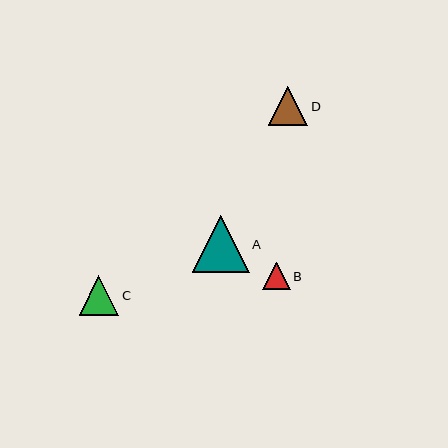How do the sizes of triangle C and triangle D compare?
Triangle C and triangle D are approximately the same size.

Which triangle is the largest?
Triangle A is the largest with a size of approximately 57 pixels.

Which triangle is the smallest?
Triangle B is the smallest with a size of approximately 28 pixels.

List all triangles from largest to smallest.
From largest to smallest: A, C, D, B.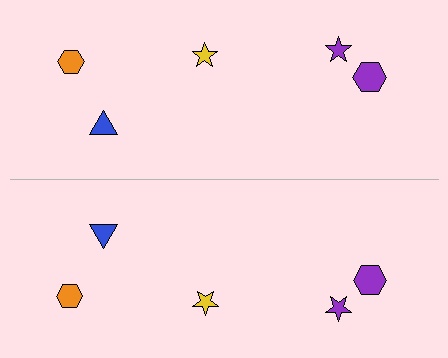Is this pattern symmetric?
Yes, this pattern has bilateral (reflection) symmetry.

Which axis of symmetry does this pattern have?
The pattern has a horizontal axis of symmetry running through the center of the image.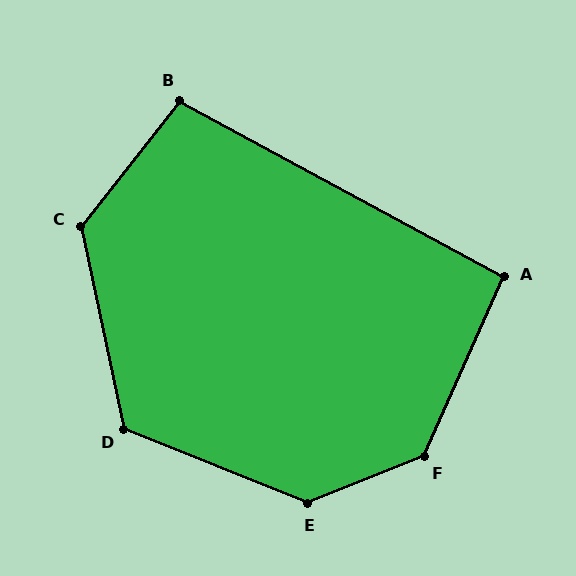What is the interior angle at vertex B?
Approximately 100 degrees (obtuse).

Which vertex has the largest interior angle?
F, at approximately 136 degrees.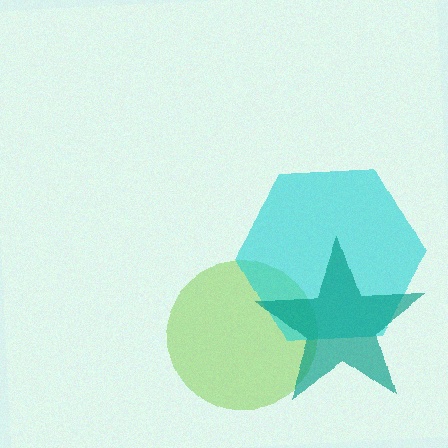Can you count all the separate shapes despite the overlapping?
Yes, there are 3 separate shapes.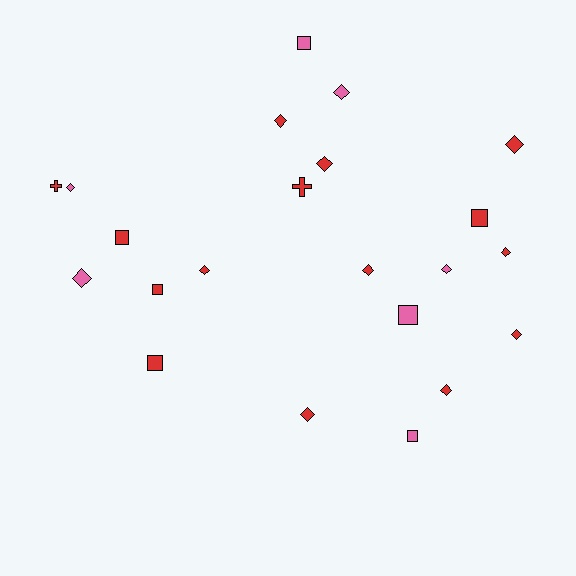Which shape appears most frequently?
Diamond, with 13 objects.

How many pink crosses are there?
There are no pink crosses.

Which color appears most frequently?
Red, with 15 objects.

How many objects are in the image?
There are 22 objects.